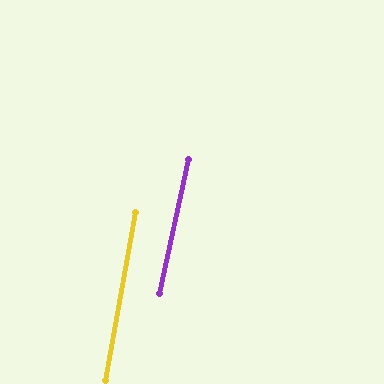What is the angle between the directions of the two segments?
Approximately 2 degrees.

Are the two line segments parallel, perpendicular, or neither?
Parallel — their directions differ by only 1.9°.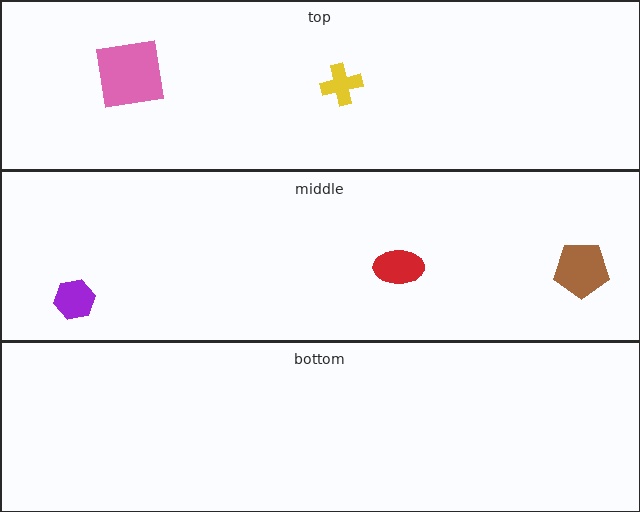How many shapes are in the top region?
2.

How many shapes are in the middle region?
3.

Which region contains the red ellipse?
The middle region.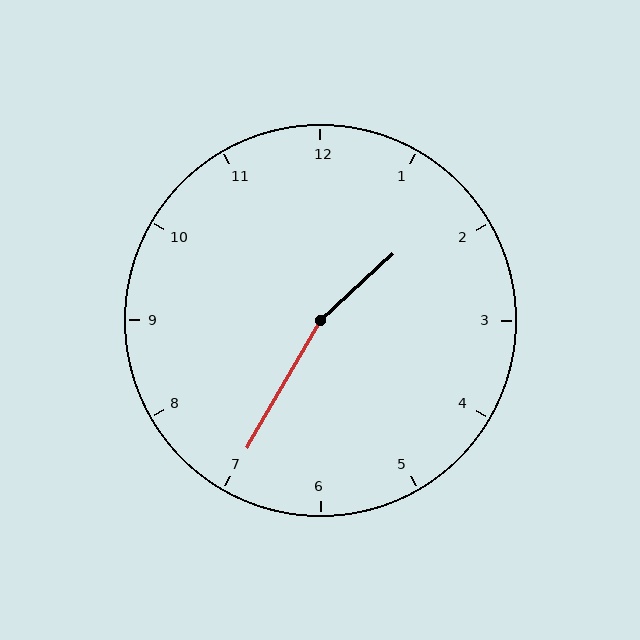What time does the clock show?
1:35.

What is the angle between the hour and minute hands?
Approximately 162 degrees.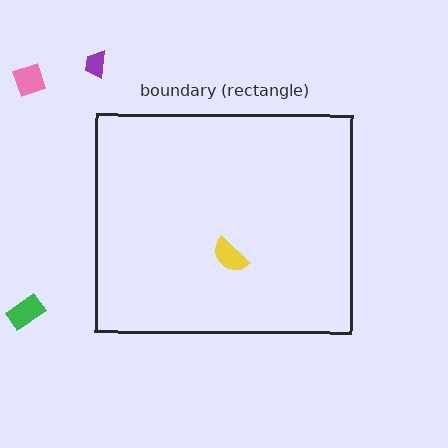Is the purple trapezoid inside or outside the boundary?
Outside.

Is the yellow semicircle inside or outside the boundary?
Inside.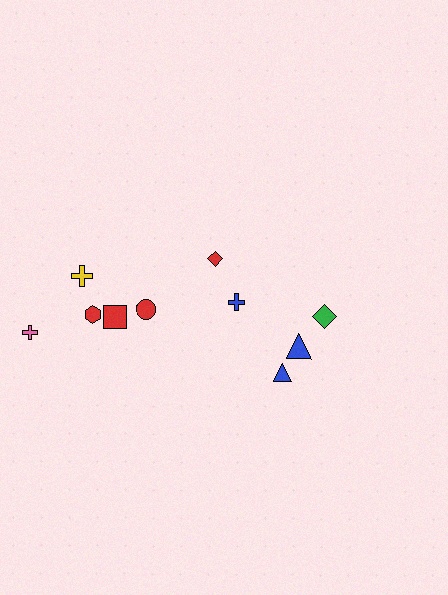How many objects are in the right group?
There are 4 objects.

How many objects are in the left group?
There are 6 objects.